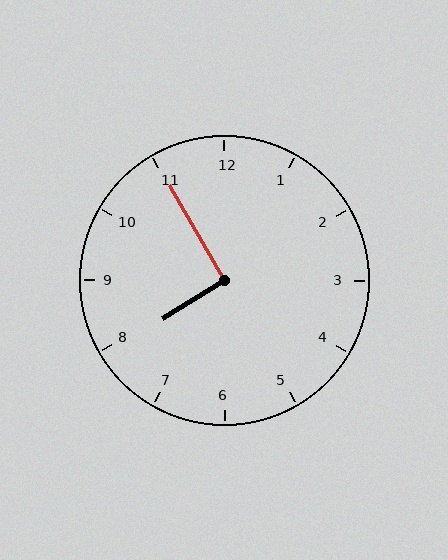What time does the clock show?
7:55.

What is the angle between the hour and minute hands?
Approximately 92 degrees.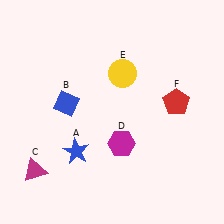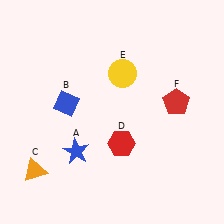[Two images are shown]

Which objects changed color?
C changed from magenta to orange. D changed from magenta to red.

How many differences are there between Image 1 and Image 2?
There are 2 differences between the two images.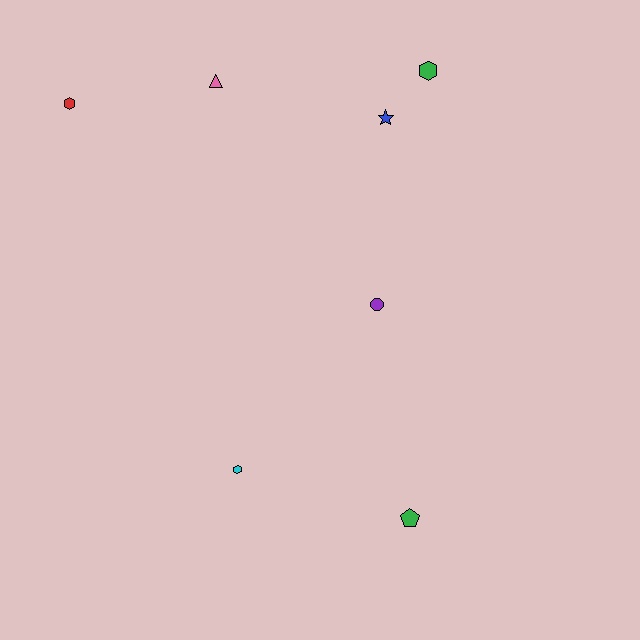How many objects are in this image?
There are 7 objects.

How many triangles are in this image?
There is 1 triangle.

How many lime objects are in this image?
There are no lime objects.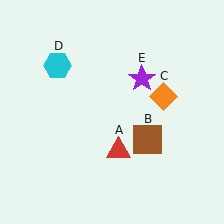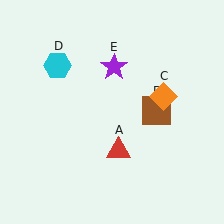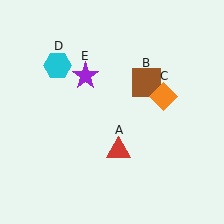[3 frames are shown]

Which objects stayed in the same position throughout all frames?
Red triangle (object A) and orange diamond (object C) and cyan hexagon (object D) remained stationary.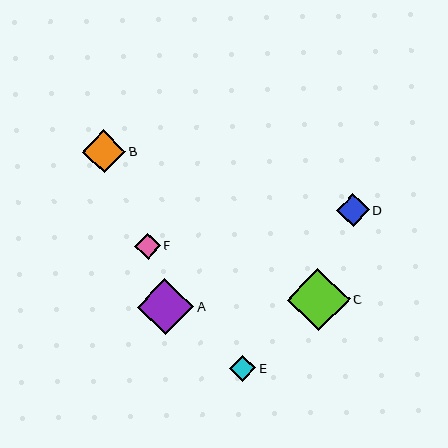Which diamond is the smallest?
Diamond F is the smallest with a size of approximately 26 pixels.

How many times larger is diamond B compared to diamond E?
Diamond B is approximately 1.6 times the size of diamond E.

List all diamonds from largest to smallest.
From largest to smallest: C, A, B, D, E, F.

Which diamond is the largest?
Diamond C is the largest with a size of approximately 63 pixels.